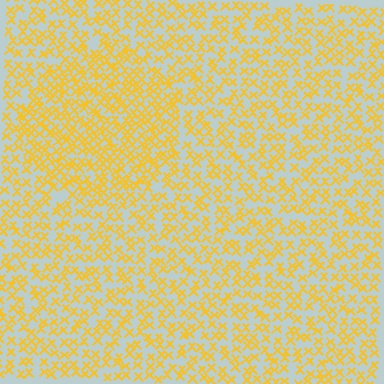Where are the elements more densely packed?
The elements are more densely packed inside the circle boundary.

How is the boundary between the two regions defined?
The boundary is defined by a change in element density (approximately 1.6x ratio). All elements are the same color, size, and shape.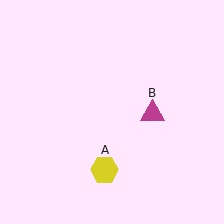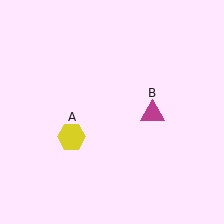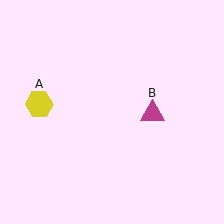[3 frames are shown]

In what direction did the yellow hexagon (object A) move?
The yellow hexagon (object A) moved up and to the left.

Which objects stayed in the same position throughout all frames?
Magenta triangle (object B) remained stationary.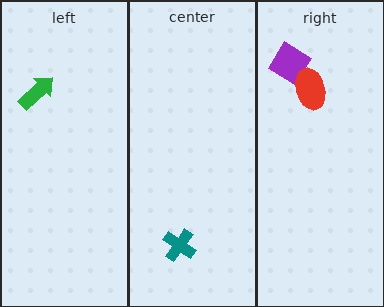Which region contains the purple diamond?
The right region.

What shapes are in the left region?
The green arrow.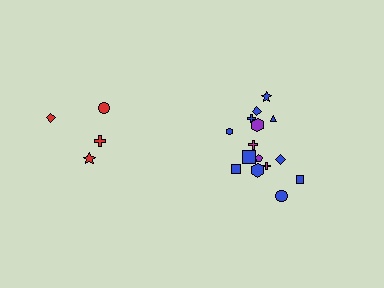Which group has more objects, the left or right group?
The right group.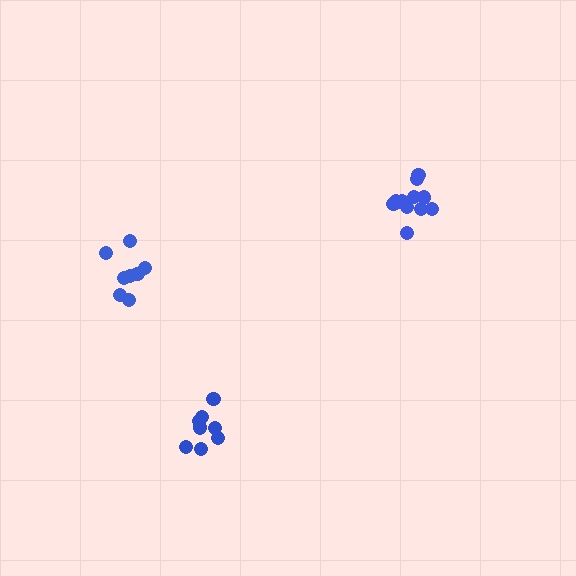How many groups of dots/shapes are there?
There are 3 groups.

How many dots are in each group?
Group 1: 8 dots, Group 2: 8 dots, Group 3: 12 dots (28 total).